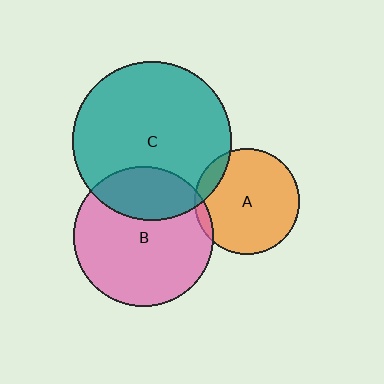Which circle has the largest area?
Circle C (teal).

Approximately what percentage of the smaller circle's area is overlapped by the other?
Approximately 10%.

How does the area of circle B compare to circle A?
Approximately 1.8 times.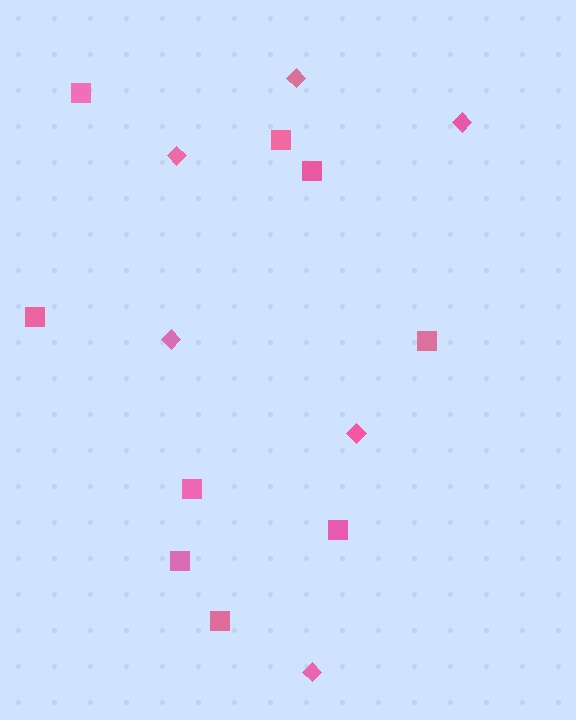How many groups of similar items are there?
There are 2 groups: one group of squares (9) and one group of diamonds (6).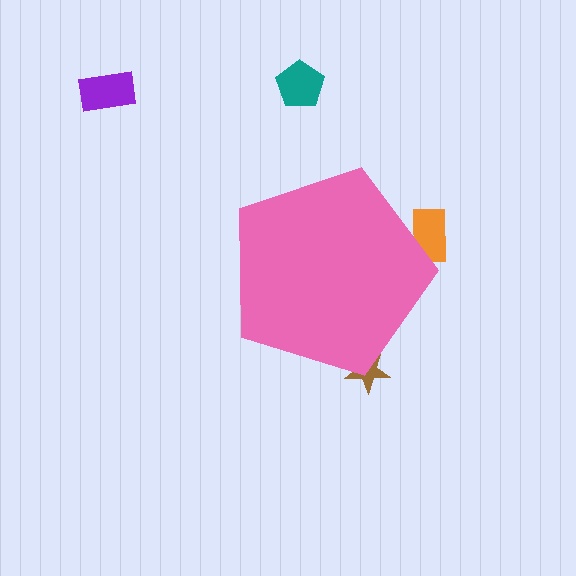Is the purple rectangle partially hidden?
No, the purple rectangle is fully visible.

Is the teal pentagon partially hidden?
No, the teal pentagon is fully visible.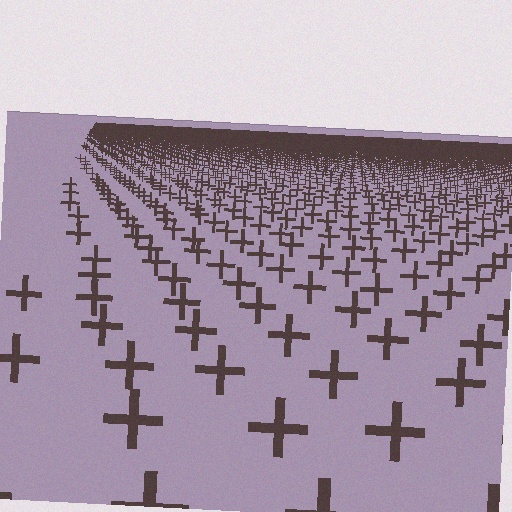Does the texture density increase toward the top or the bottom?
Density increases toward the top.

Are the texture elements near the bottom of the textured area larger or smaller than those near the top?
Larger. Near the bottom, elements are closer to the viewer and appear at a bigger on-screen size.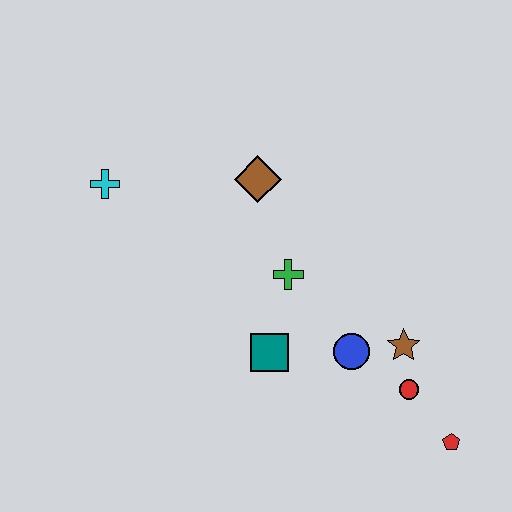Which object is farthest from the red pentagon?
The cyan cross is farthest from the red pentagon.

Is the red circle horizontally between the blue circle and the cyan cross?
No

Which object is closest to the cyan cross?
The brown diamond is closest to the cyan cross.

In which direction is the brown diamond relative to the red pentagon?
The brown diamond is above the red pentagon.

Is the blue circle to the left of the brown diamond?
No